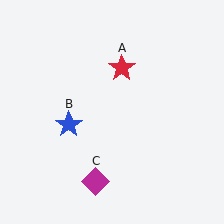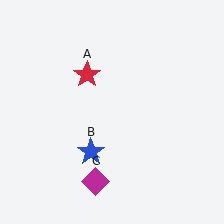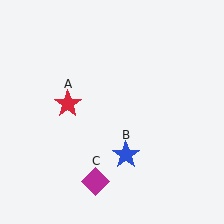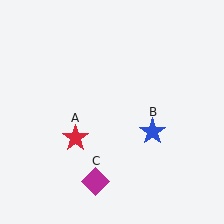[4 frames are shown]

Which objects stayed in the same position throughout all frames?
Magenta diamond (object C) remained stationary.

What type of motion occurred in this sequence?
The red star (object A), blue star (object B) rotated counterclockwise around the center of the scene.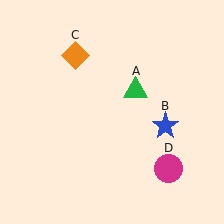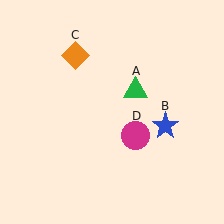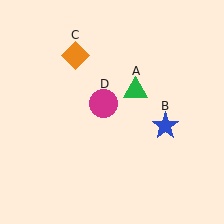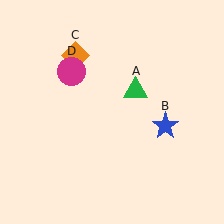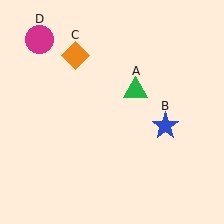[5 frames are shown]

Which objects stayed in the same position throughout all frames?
Green triangle (object A) and blue star (object B) and orange diamond (object C) remained stationary.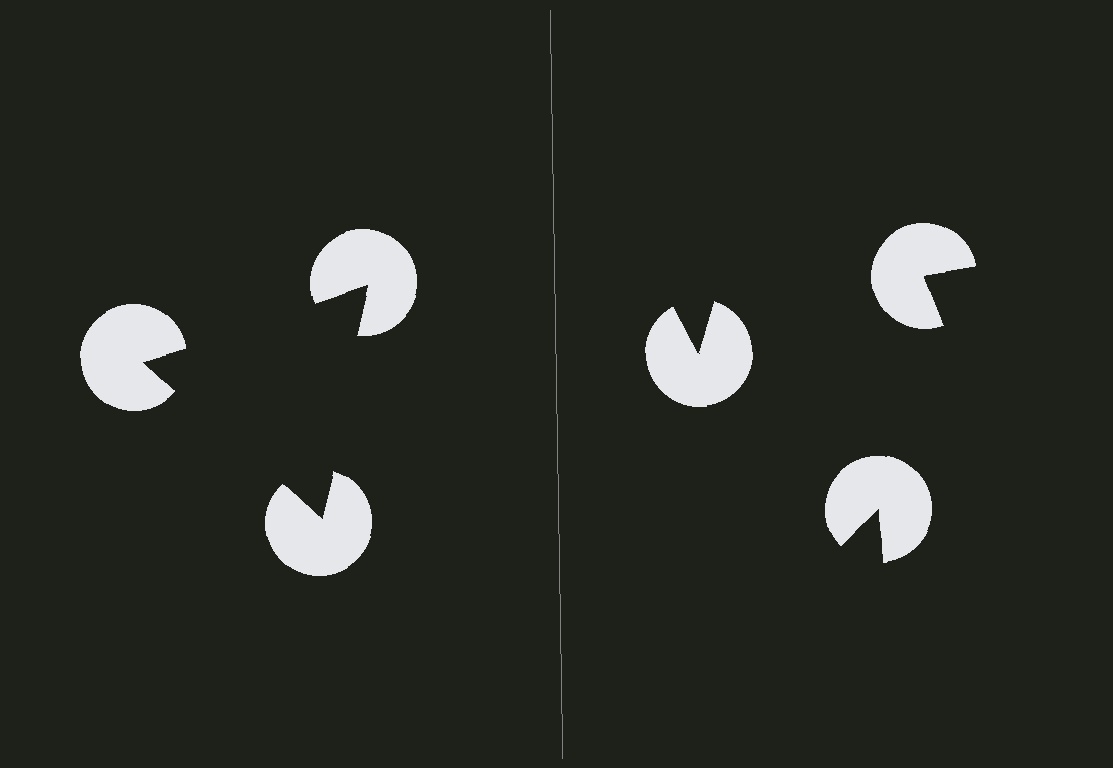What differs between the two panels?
The pac-man discs are positioned identically on both sides; only the wedge orientations differ. On the left they align to a triangle; on the right they are misaligned.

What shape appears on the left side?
An illusory triangle.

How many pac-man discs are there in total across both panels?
6 — 3 on each side.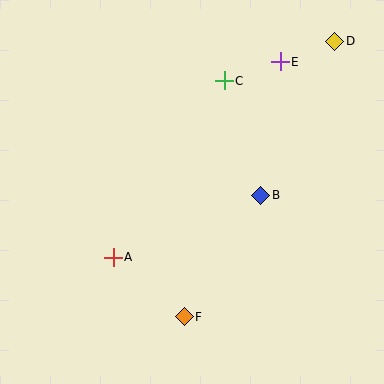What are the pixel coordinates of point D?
Point D is at (335, 41).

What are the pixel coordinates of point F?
Point F is at (184, 317).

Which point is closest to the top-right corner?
Point D is closest to the top-right corner.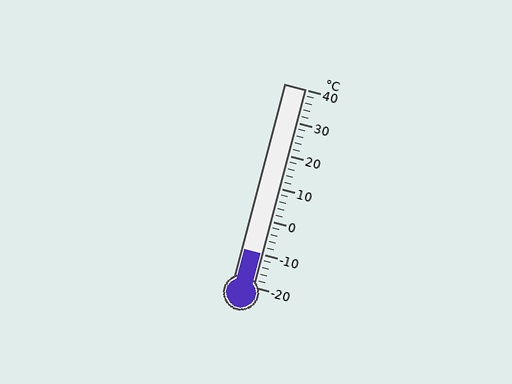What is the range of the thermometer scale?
The thermometer scale ranges from -20°C to 40°C.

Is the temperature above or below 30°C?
The temperature is below 30°C.